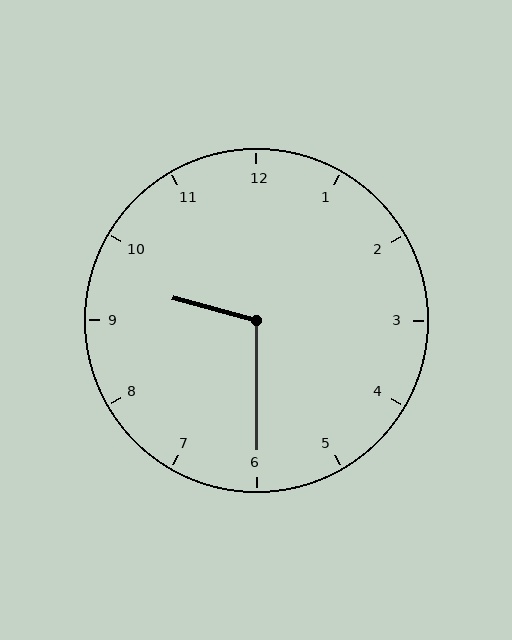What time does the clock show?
9:30.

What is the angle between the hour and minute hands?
Approximately 105 degrees.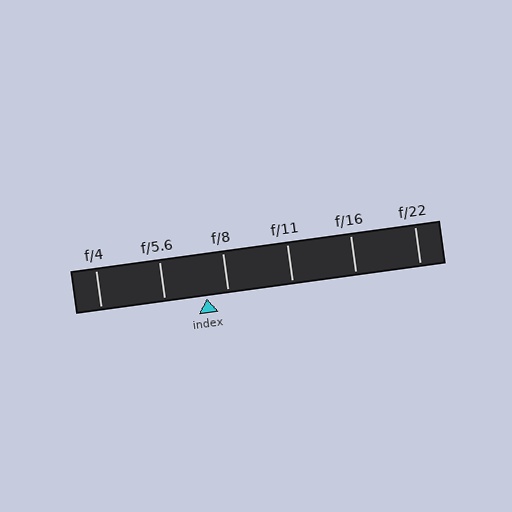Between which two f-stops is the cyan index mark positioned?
The index mark is between f/5.6 and f/8.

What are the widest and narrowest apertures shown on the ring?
The widest aperture shown is f/4 and the narrowest is f/22.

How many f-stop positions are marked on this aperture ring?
There are 6 f-stop positions marked.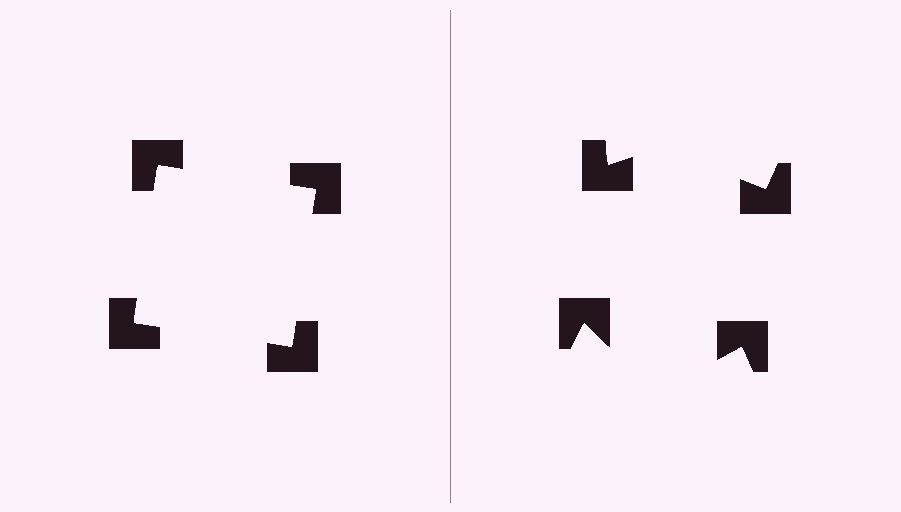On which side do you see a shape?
An illusory square appears on the left side. On the right side the wedge cuts are rotated, so no coherent shape forms.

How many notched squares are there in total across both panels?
8 — 4 on each side.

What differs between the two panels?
The notched squares are positioned identically on both sides; only the wedge orientations differ. On the left they align to a square; on the right they are misaligned.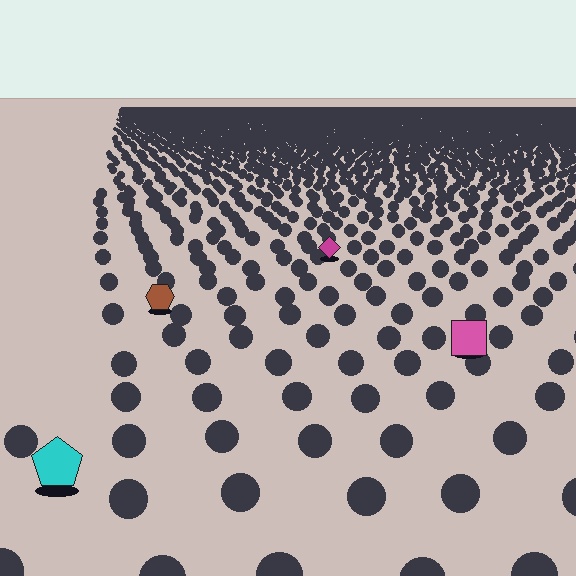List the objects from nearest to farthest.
From nearest to farthest: the cyan pentagon, the pink square, the brown hexagon, the magenta diamond.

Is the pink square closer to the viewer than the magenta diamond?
Yes. The pink square is closer — you can tell from the texture gradient: the ground texture is coarser near it.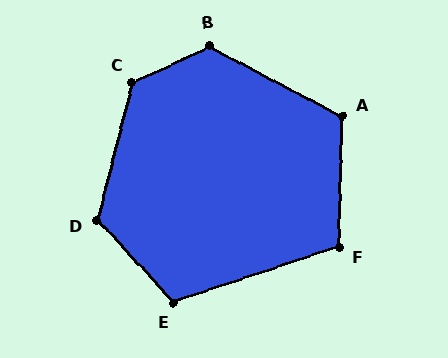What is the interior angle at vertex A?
Approximately 117 degrees (obtuse).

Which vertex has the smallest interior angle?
F, at approximately 110 degrees.